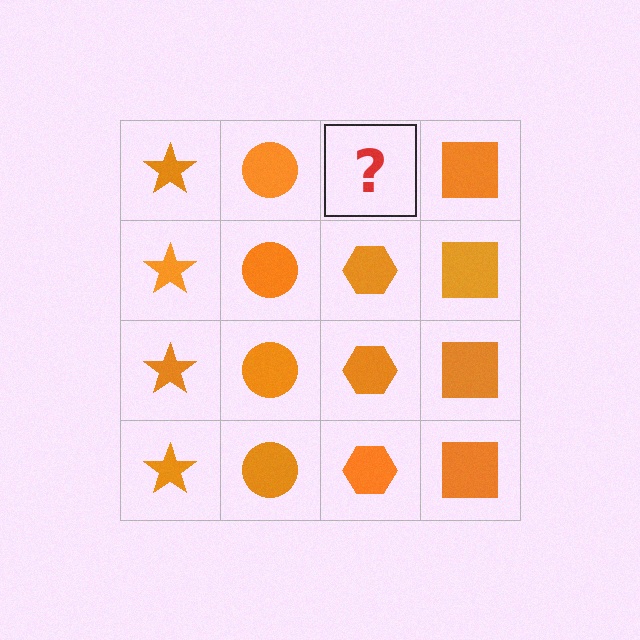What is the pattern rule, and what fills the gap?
The rule is that each column has a consistent shape. The gap should be filled with an orange hexagon.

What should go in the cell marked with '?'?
The missing cell should contain an orange hexagon.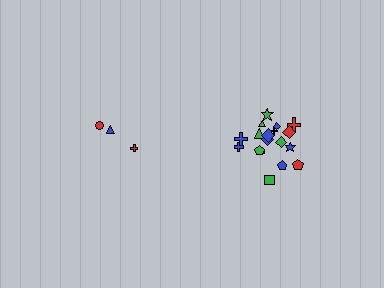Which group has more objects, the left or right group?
The right group.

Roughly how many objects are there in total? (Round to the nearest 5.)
Roughly 20 objects in total.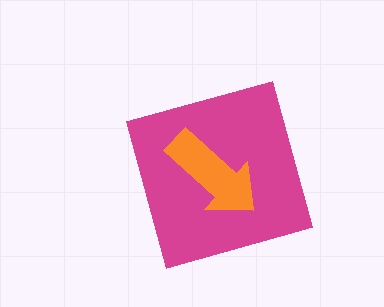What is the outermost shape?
The magenta diamond.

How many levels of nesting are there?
2.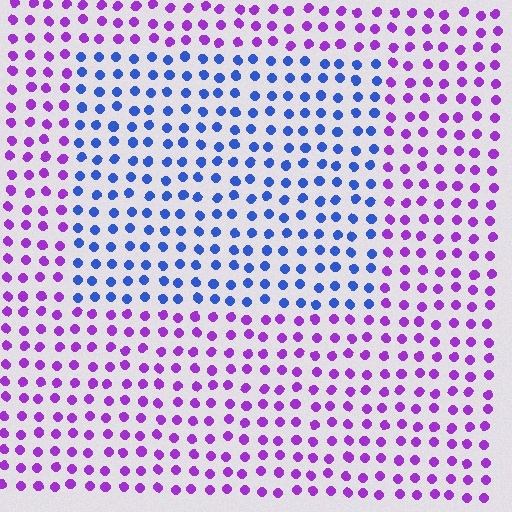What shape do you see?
I see a rectangle.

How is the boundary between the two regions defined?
The boundary is defined purely by a slight shift in hue (about 59 degrees). Spacing, size, and orientation are identical on both sides.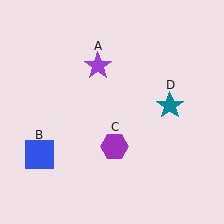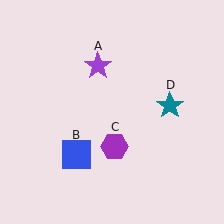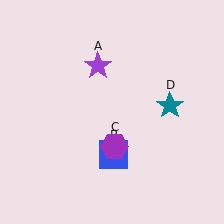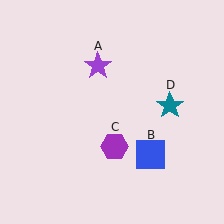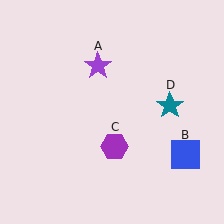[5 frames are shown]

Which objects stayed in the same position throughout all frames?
Purple star (object A) and purple hexagon (object C) and teal star (object D) remained stationary.